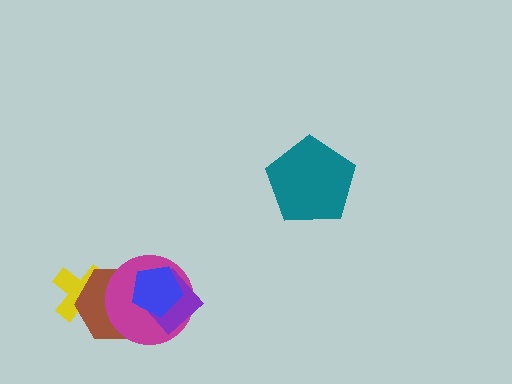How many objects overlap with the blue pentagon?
3 objects overlap with the blue pentagon.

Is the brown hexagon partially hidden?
Yes, it is partially covered by another shape.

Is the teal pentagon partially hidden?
No, no other shape covers it.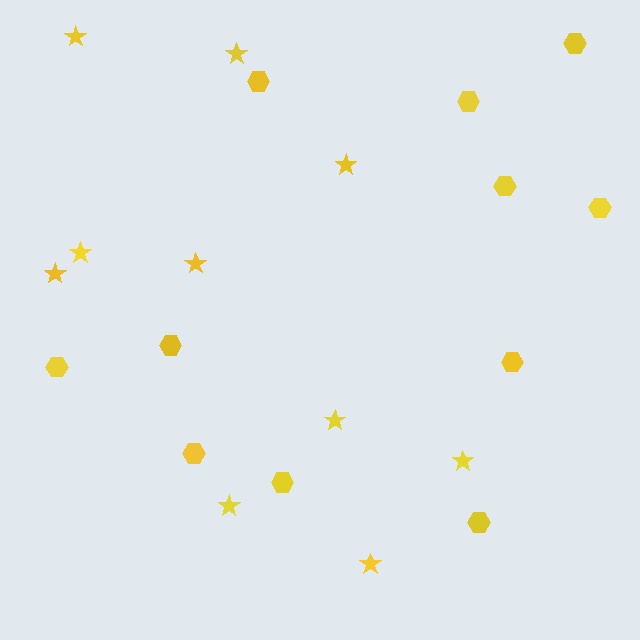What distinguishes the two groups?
There are 2 groups: one group of stars (10) and one group of hexagons (11).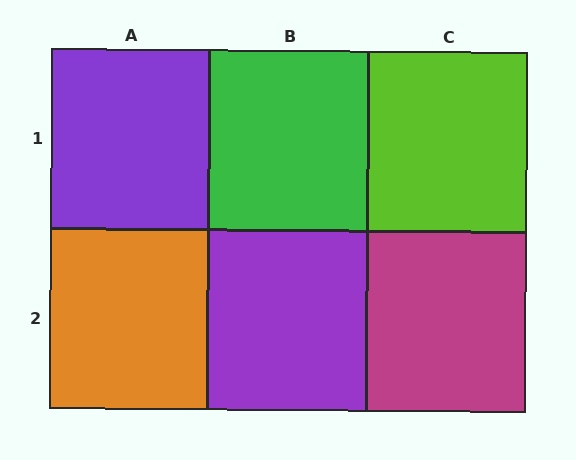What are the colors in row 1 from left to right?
Purple, green, lime.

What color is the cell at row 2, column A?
Orange.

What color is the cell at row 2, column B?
Purple.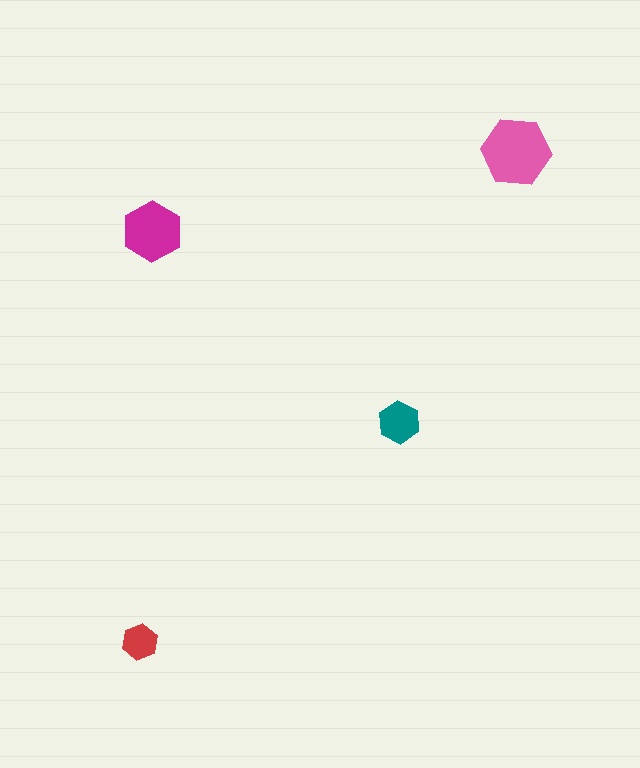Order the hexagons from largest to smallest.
the pink one, the magenta one, the teal one, the red one.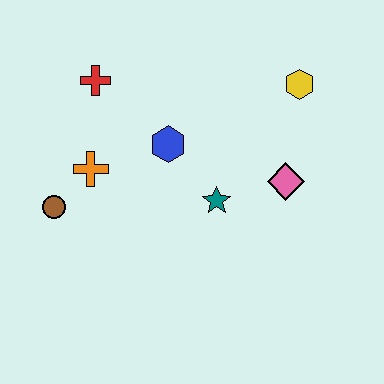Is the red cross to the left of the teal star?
Yes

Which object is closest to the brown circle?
The orange cross is closest to the brown circle.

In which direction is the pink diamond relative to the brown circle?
The pink diamond is to the right of the brown circle.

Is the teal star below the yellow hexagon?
Yes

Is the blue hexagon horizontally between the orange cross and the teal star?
Yes